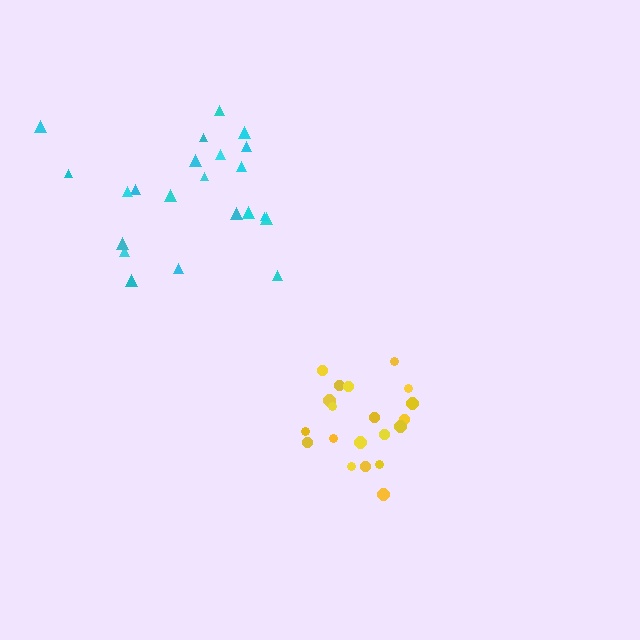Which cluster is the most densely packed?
Yellow.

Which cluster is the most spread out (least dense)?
Cyan.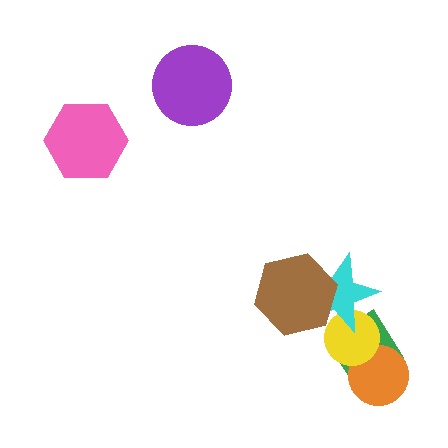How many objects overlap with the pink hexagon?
0 objects overlap with the pink hexagon.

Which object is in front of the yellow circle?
The cyan star is in front of the yellow circle.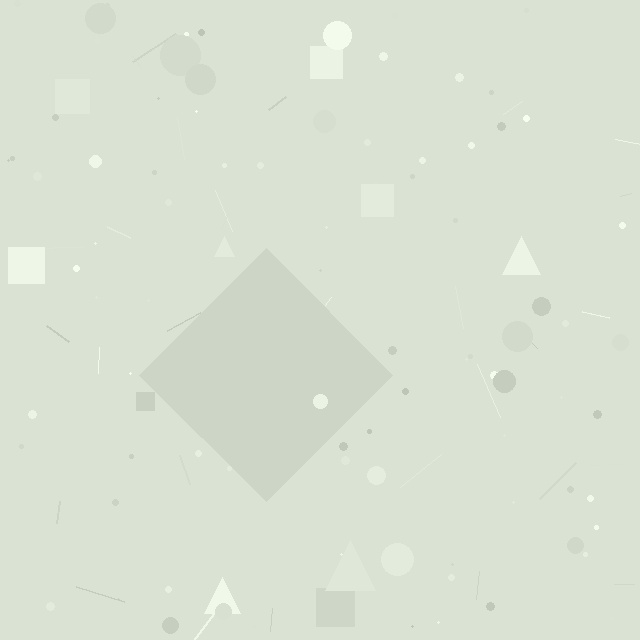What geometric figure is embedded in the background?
A diamond is embedded in the background.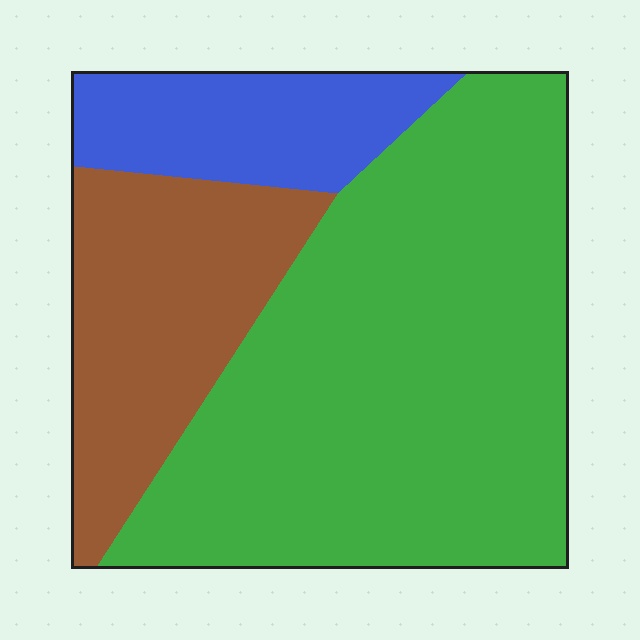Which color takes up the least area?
Blue, at roughly 15%.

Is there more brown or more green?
Green.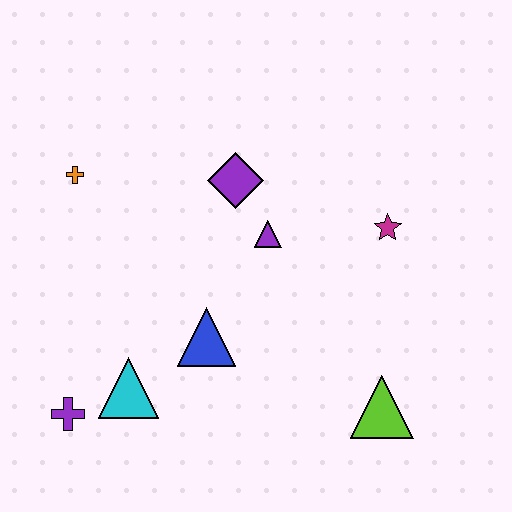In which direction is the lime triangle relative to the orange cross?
The lime triangle is to the right of the orange cross.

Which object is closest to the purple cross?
The cyan triangle is closest to the purple cross.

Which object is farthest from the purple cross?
The magenta star is farthest from the purple cross.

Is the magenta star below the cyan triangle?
No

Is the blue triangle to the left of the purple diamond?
Yes